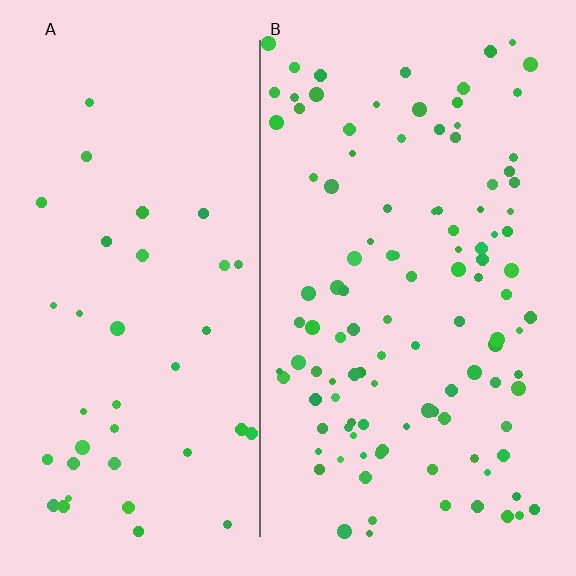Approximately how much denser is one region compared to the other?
Approximately 2.9× — region B over region A.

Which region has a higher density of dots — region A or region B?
B (the right).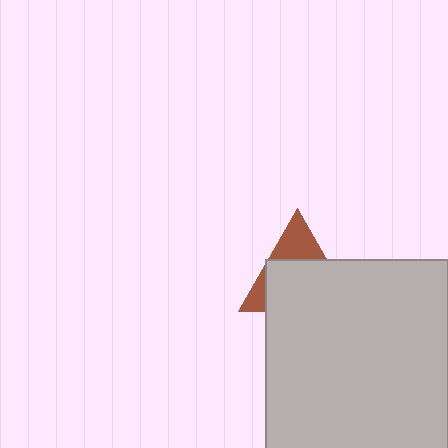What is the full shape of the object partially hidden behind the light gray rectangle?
The partially hidden object is a brown triangle.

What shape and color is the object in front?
The object in front is a light gray rectangle.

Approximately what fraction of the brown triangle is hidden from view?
Roughly 64% of the brown triangle is hidden behind the light gray rectangle.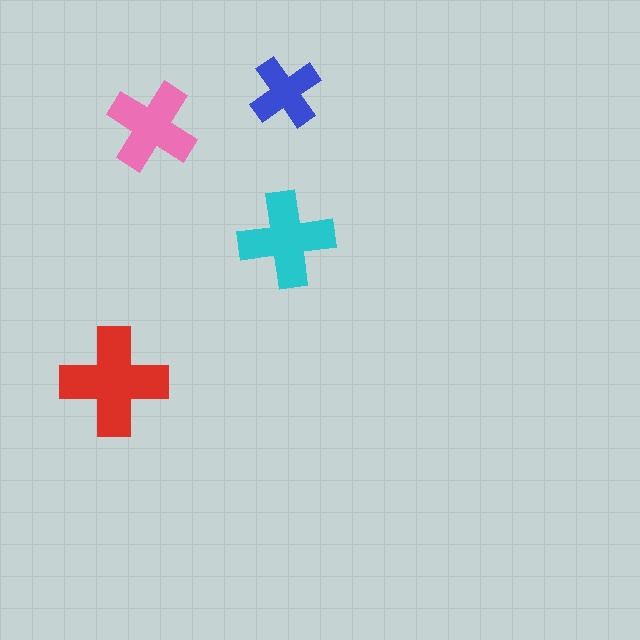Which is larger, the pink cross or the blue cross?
The pink one.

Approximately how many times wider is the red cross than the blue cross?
About 1.5 times wider.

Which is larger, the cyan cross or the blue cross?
The cyan one.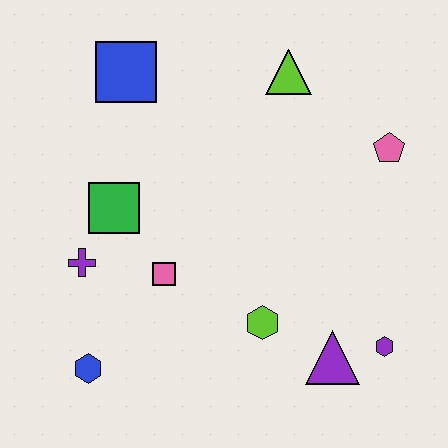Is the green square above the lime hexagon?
Yes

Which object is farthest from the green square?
The purple hexagon is farthest from the green square.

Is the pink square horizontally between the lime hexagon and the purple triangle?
No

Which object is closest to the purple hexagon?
The purple triangle is closest to the purple hexagon.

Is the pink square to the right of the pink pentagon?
No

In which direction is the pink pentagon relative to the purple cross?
The pink pentagon is to the right of the purple cross.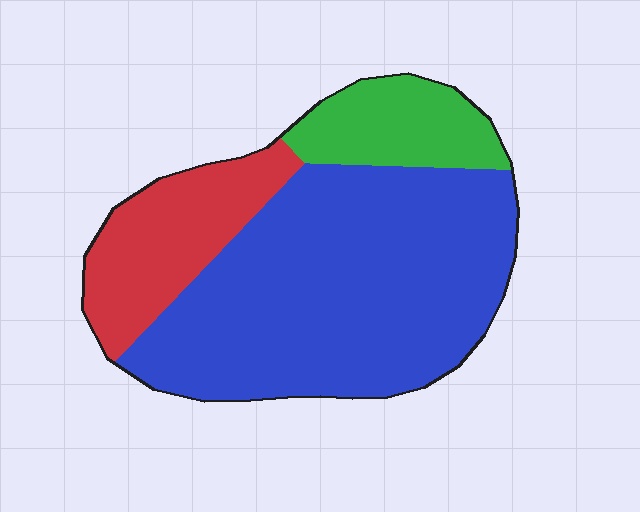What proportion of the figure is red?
Red covers 20% of the figure.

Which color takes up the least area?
Green, at roughly 15%.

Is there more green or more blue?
Blue.